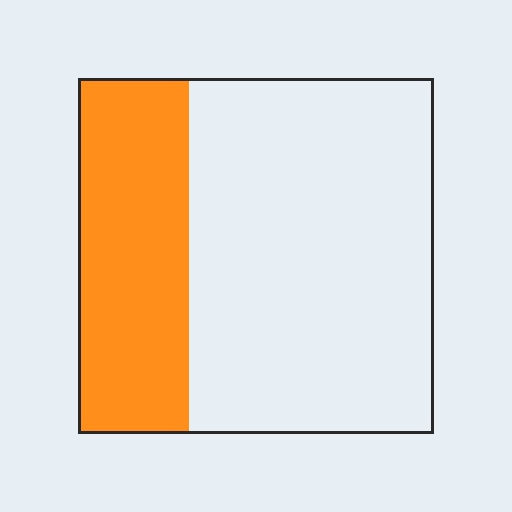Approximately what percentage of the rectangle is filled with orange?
Approximately 30%.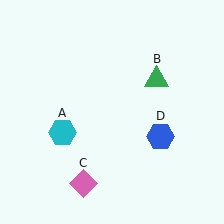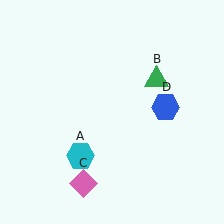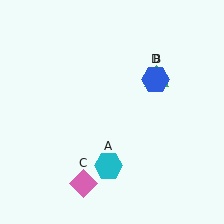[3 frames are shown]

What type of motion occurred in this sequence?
The cyan hexagon (object A), blue hexagon (object D) rotated counterclockwise around the center of the scene.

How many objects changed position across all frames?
2 objects changed position: cyan hexagon (object A), blue hexagon (object D).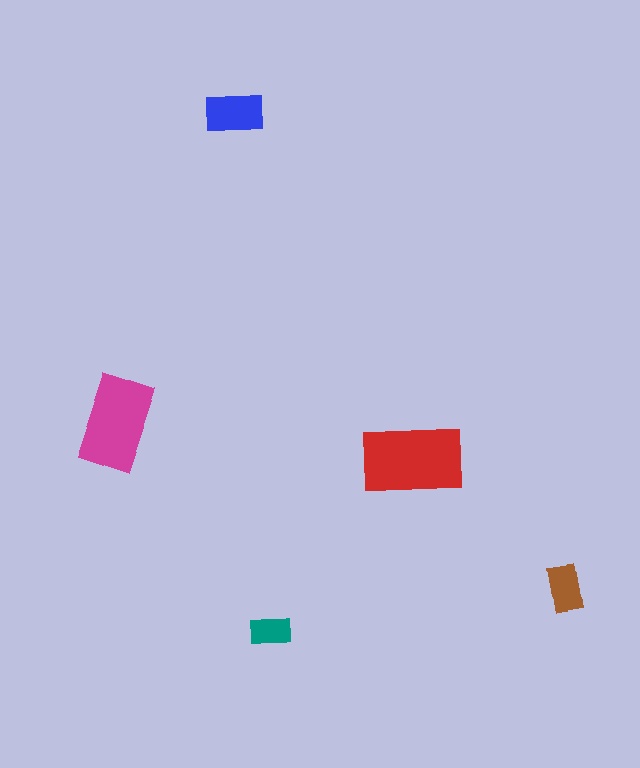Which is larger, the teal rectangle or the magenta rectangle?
The magenta one.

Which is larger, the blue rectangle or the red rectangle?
The red one.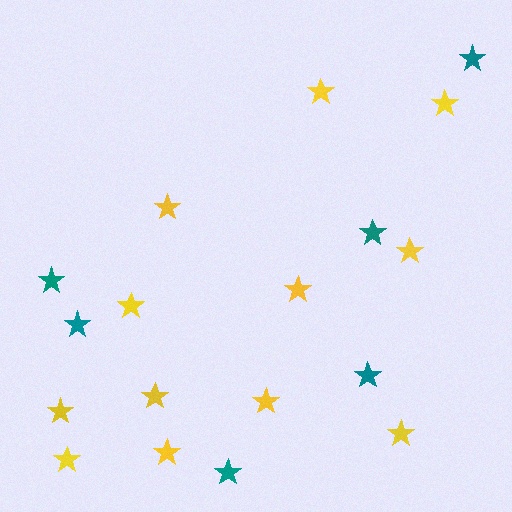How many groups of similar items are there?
There are 2 groups: one group of yellow stars (12) and one group of teal stars (6).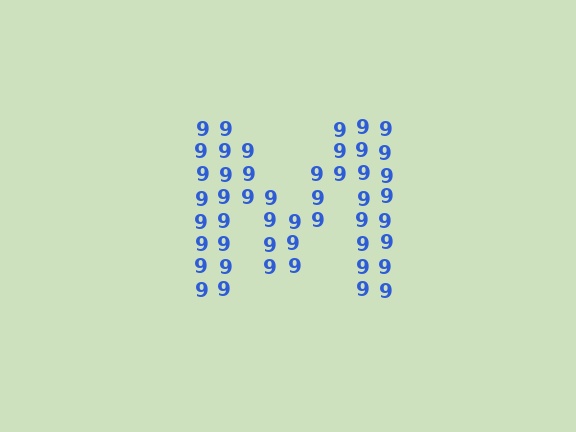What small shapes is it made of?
It is made of small digit 9's.